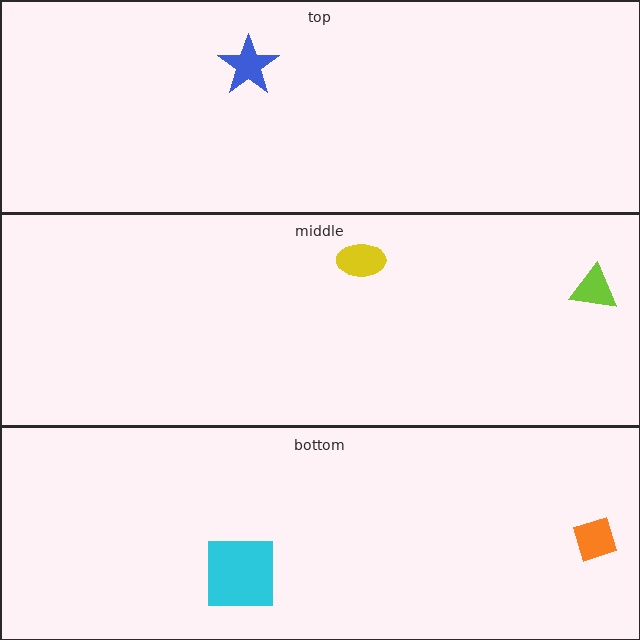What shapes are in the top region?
The blue star.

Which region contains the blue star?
The top region.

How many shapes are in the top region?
1.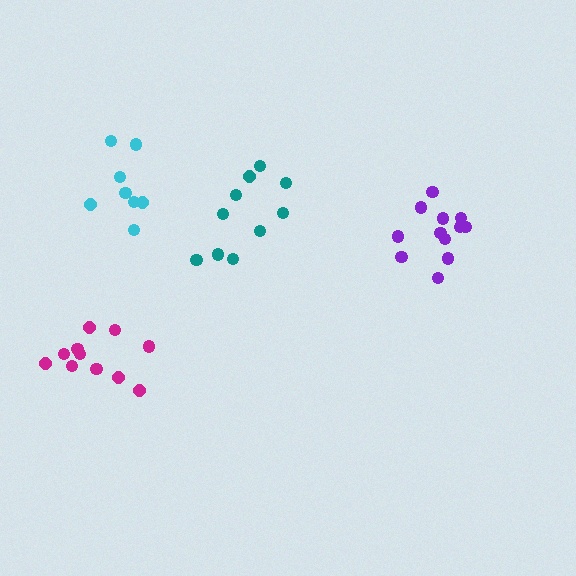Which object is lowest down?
The magenta cluster is bottommost.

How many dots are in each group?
Group 1: 10 dots, Group 2: 12 dots, Group 3: 8 dots, Group 4: 11 dots (41 total).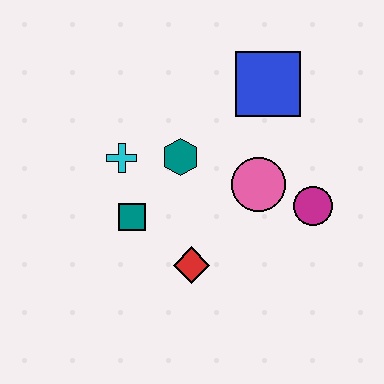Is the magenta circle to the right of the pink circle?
Yes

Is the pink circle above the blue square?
No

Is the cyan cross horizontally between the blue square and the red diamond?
No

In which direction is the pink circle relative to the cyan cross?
The pink circle is to the right of the cyan cross.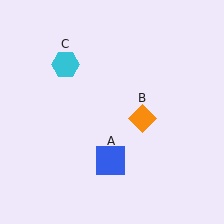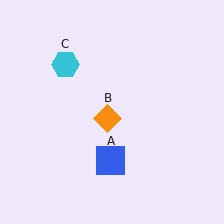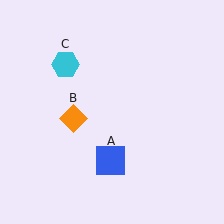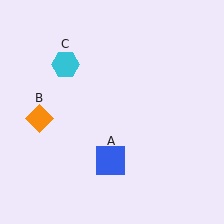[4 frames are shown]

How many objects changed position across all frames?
1 object changed position: orange diamond (object B).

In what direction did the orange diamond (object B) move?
The orange diamond (object B) moved left.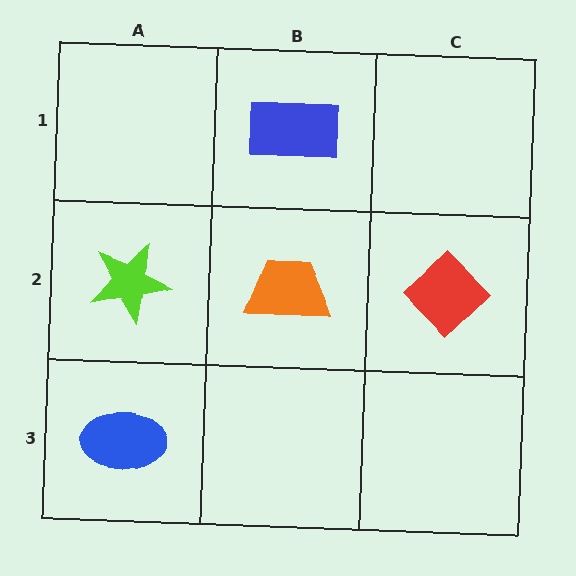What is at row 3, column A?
A blue ellipse.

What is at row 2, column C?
A red diamond.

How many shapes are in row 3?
1 shape.